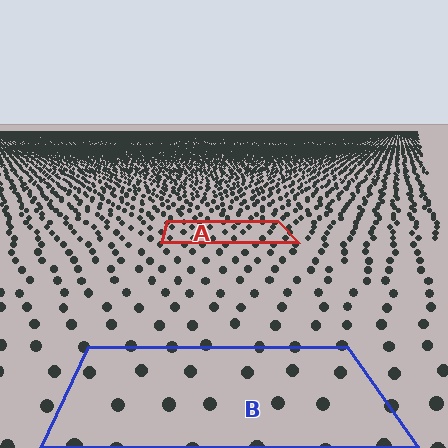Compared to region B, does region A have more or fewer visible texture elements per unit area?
Region A has more texture elements per unit area — they are packed more densely because it is farther away.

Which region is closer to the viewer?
Region B is closer. The texture elements there are larger and more spread out.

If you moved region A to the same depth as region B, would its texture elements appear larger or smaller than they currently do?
They would appear larger. At a closer depth, the same texture elements are projected at a bigger on-screen size.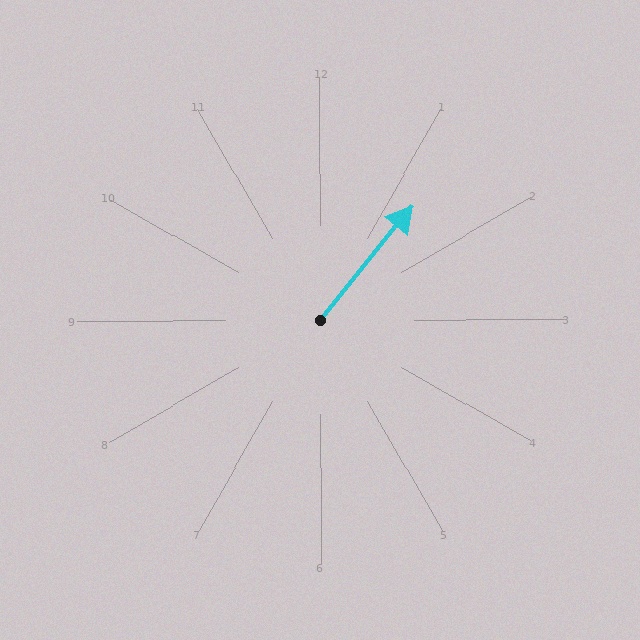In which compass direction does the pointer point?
Northeast.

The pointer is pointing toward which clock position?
Roughly 1 o'clock.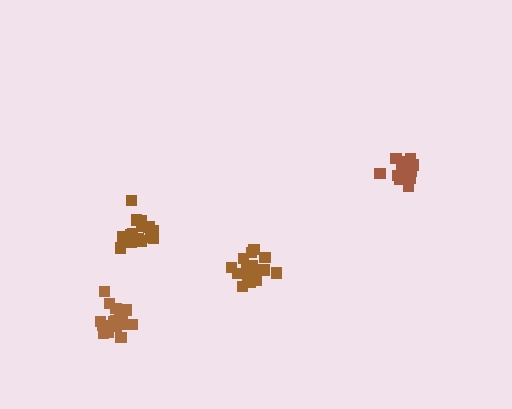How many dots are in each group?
Group 1: 17 dots, Group 2: 19 dots, Group 3: 19 dots, Group 4: 18 dots (73 total).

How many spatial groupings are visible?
There are 4 spatial groupings.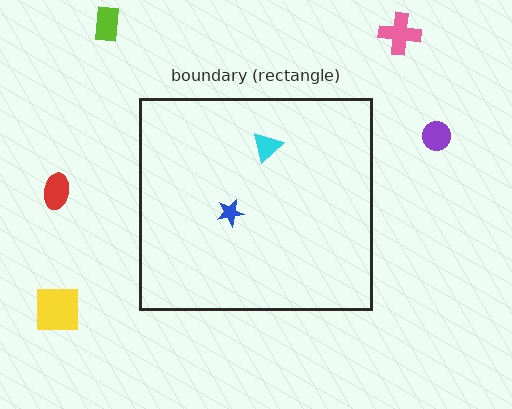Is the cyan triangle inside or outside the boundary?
Inside.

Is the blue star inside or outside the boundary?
Inside.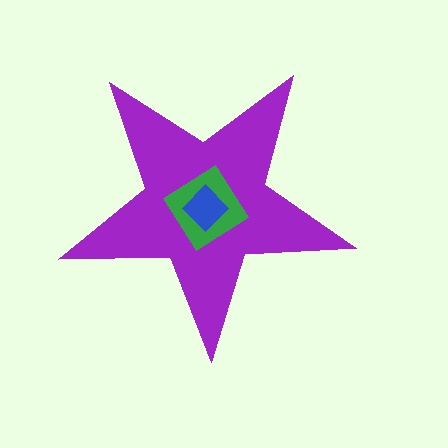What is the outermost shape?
The purple star.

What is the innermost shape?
The blue diamond.